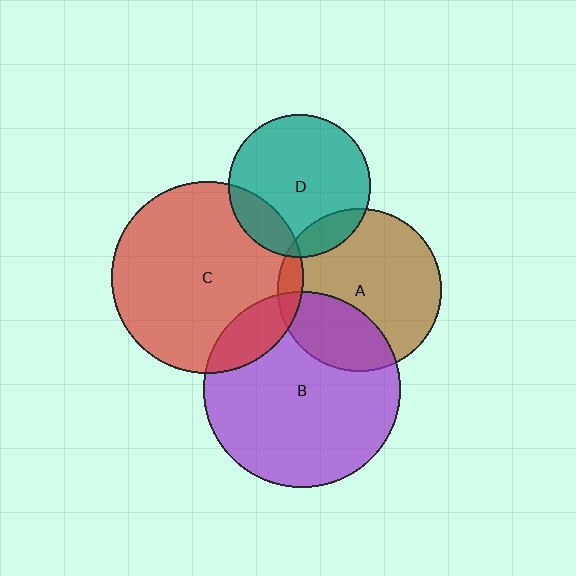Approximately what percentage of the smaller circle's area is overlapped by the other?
Approximately 15%.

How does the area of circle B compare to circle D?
Approximately 1.9 times.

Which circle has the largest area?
Circle B (purple).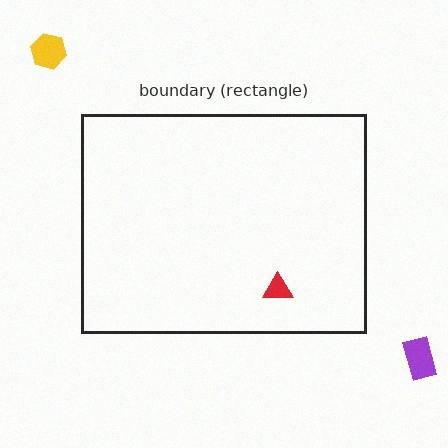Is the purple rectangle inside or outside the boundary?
Outside.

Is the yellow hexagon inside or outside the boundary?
Outside.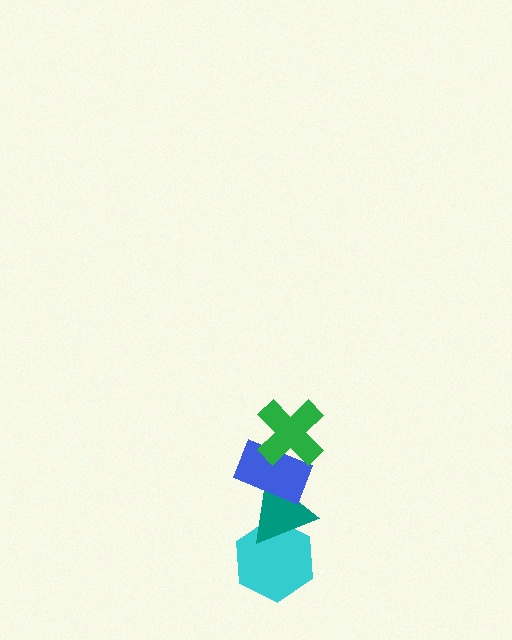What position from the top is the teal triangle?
The teal triangle is 3rd from the top.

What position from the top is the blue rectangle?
The blue rectangle is 2nd from the top.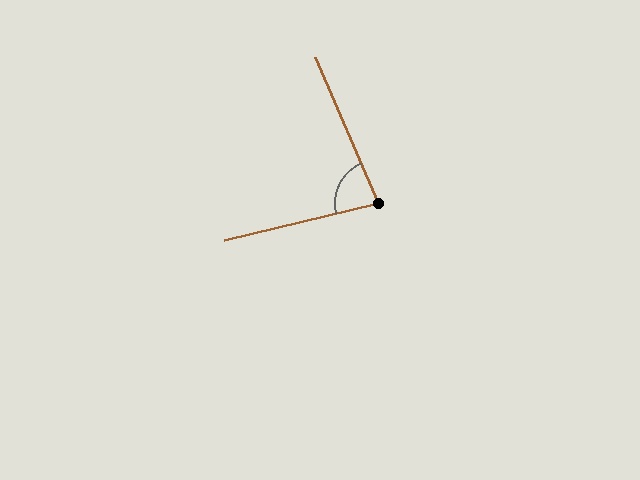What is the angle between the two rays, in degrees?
Approximately 80 degrees.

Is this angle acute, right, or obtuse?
It is acute.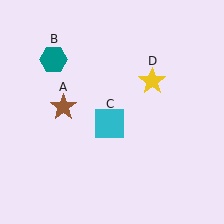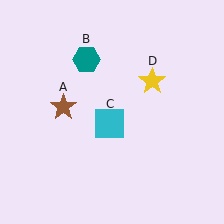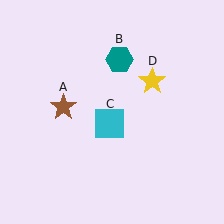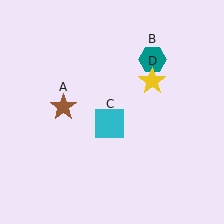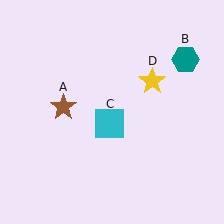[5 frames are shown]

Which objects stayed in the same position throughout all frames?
Brown star (object A) and cyan square (object C) and yellow star (object D) remained stationary.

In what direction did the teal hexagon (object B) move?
The teal hexagon (object B) moved right.